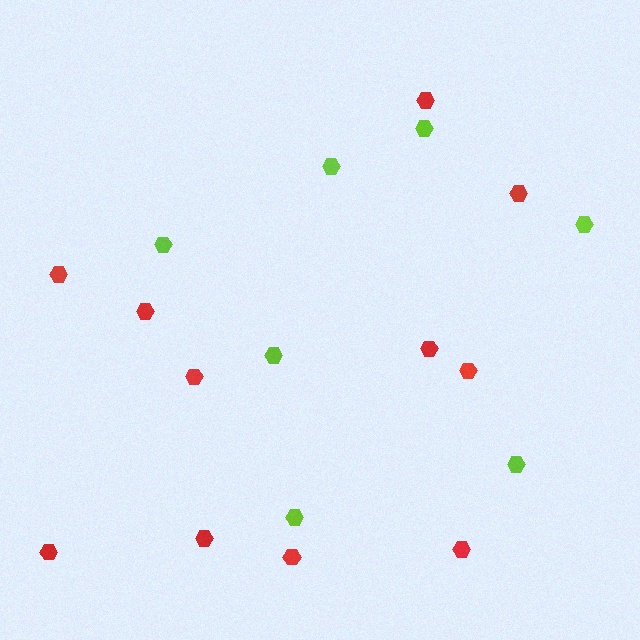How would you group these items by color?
There are 2 groups: one group of red hexagons (11) and one group of lime hexagons (7).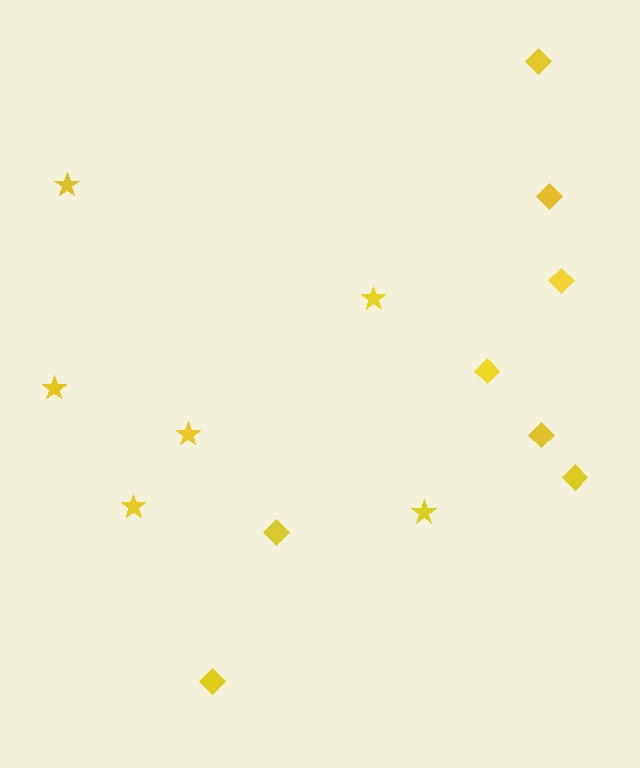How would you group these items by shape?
There are 2 groups: one group of stars (6) and one group of diamonds (8).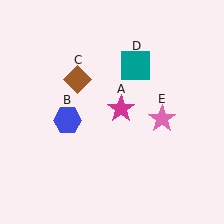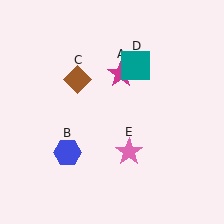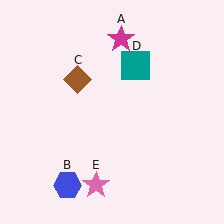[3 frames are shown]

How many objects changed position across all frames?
3 objects changed position: magenta star (object A), blue hexagon (object B), pink star (object E).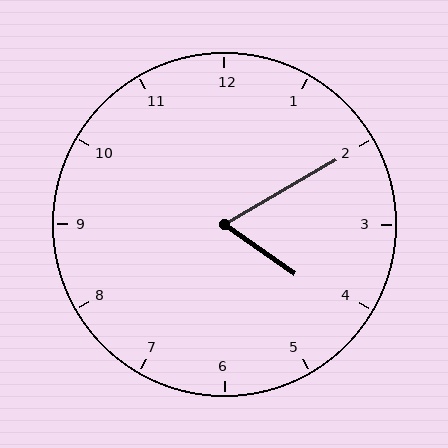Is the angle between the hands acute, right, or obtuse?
It is acute.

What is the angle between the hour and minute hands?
Approximately 65 degrees.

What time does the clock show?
4:10.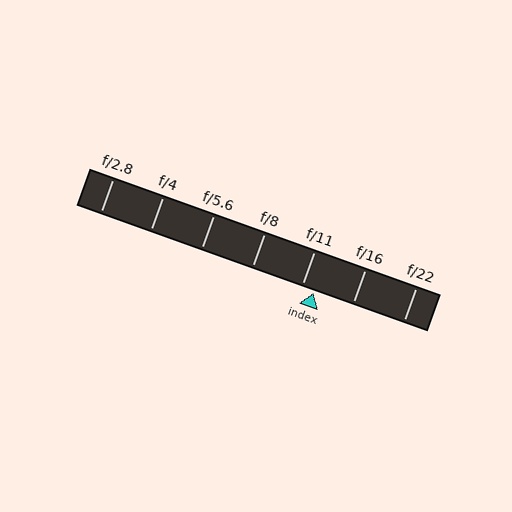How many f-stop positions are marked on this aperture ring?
There are 7 f-stop positions marked.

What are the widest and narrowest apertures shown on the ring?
The widest aperture shown is f/2.8 and the narrowest is f/22.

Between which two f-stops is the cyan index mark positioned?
The index mark is between f/11 and f/16.